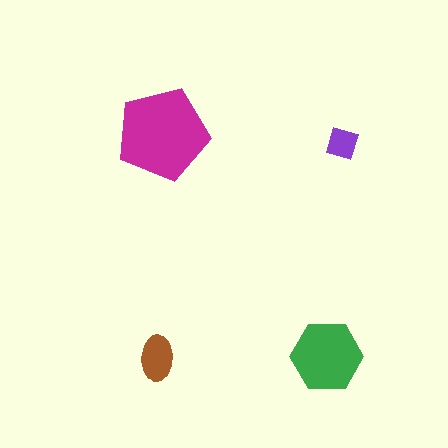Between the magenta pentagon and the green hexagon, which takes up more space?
The magenta pentagon.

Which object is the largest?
The magenta pentagon.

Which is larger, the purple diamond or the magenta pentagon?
The magenta pentagon.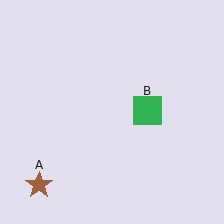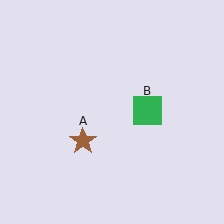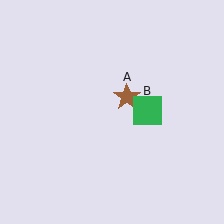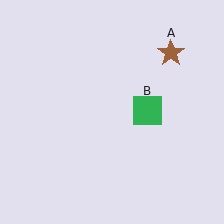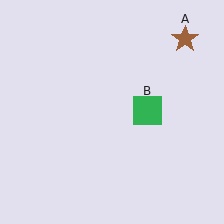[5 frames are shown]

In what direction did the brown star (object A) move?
The brown star (object A) moved up and to the right.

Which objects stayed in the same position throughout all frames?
Green square (object B) remained stationary.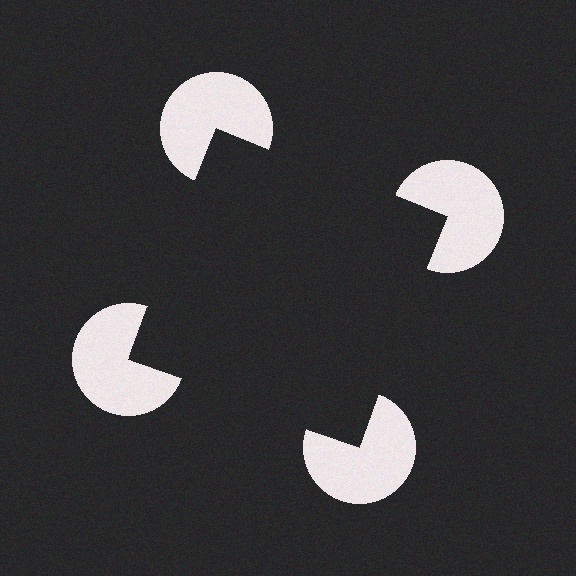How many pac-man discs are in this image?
There are 4 — one at each vertex of the illusory square.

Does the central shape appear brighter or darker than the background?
It typically appears slightly darker than the background, even though no actual brightness change is drawn.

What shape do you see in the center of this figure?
An illusory square — its edges are inferred from the aligned wedge cuts in the pac-man discs, not physically drawn.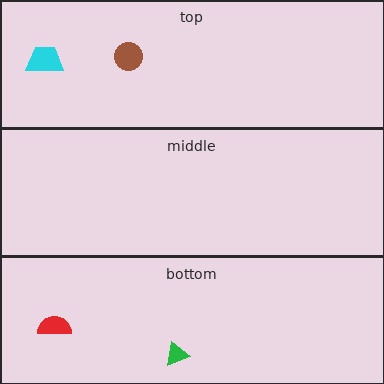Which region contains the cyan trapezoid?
The top region.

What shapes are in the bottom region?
The green triangle, the red semicircle.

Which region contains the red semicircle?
The bottom region.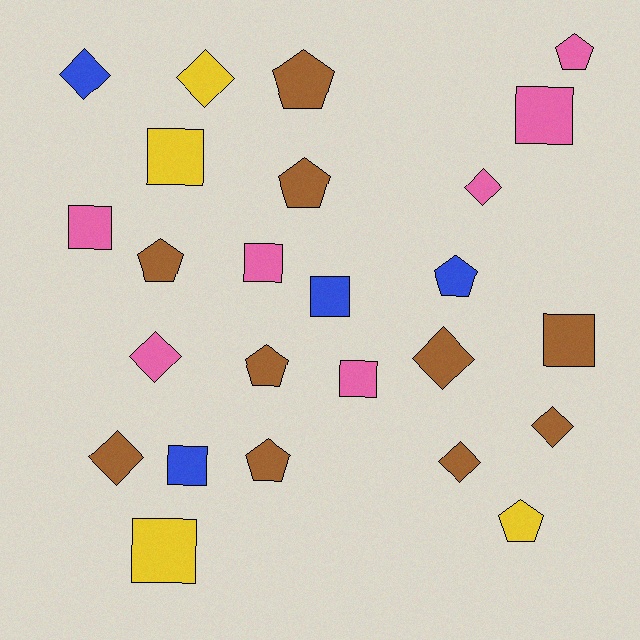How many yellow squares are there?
There are 2 yellow squares.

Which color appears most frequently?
Brown, with 10 objects.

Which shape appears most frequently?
Square, with 9 objects.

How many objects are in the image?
There are 25 objects.